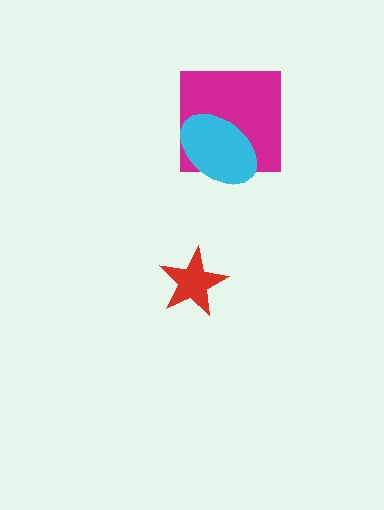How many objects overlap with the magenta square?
1 object overlaps with the magenta square.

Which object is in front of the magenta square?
The cyan ellipse is in front of the magenta square.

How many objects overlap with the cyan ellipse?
1 object overlaps with the cyan ellipse.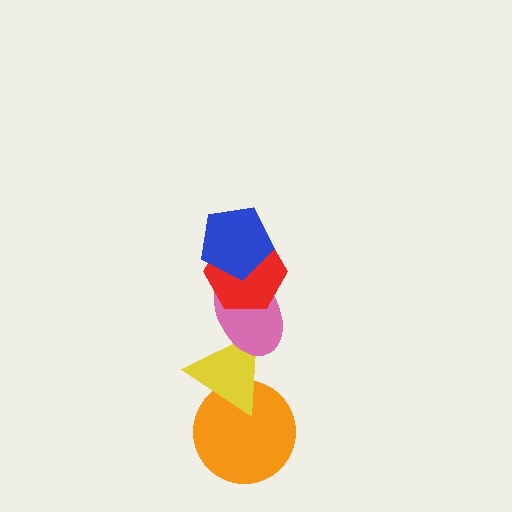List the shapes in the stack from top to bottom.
From top to bottom: the blue pentagon, the red hexagon, the pink ellipse, the yellow triangle, the orange circle.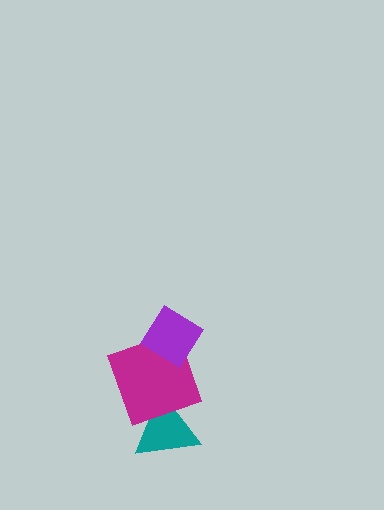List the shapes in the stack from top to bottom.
From top to bottom: the purple diamond, the magenta square, the teal triangle.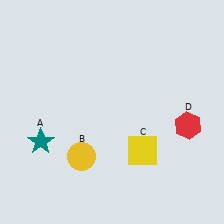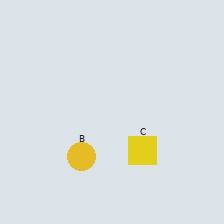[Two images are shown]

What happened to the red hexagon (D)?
The red hexagon (D) was removed in Image 2. It was in the bottom-right area of Image 1.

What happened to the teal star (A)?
The teal star (A) was removed in Image 2. It was in the bottom-left area of Image 1.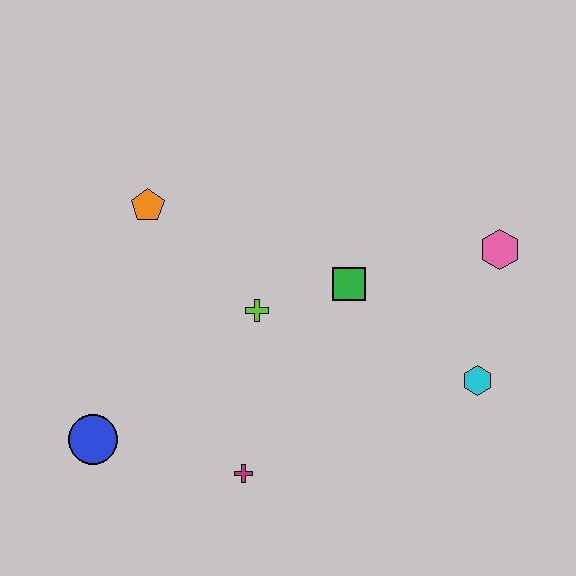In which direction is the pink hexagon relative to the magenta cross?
The pink hexagon is to the right of the magenta cross.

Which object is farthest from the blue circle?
The pink hexagon is farthest from the blue circle.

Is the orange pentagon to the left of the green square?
Yes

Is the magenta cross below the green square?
Yes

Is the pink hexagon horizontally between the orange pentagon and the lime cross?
No